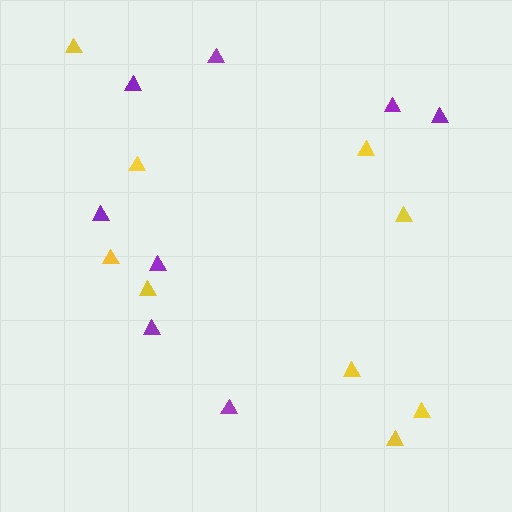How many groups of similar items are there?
There are 2 groups: one group of purple triangles (8) and one group of yellow triangles (9).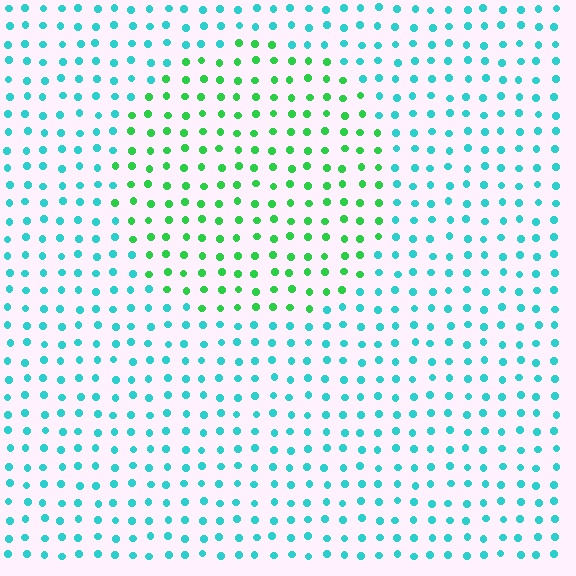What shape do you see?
I see a circle.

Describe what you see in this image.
The image is filled with small cyan elements in a uniform arrangement. A circle-shaped region is visible where the elements are tinted to a slightly different hue, forming a subtle color boundary.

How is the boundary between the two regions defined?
The boundary is defined purely by a slight shift in hue (about 49 degrees). Spacing, size, and orientation are identical on both sides.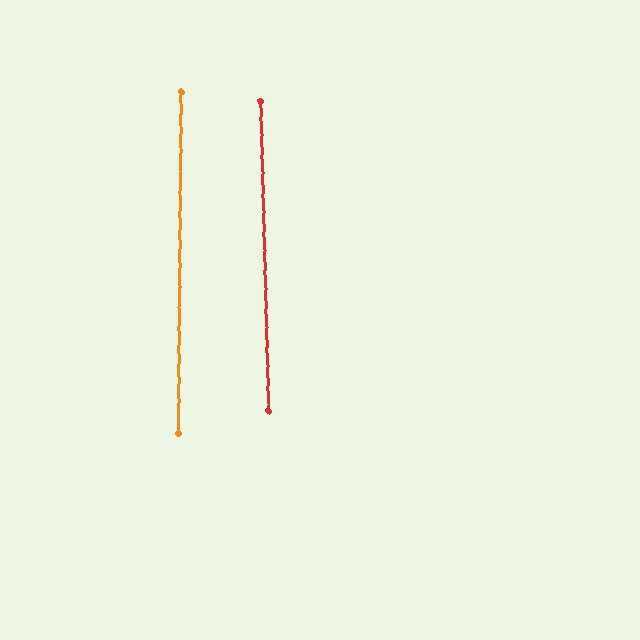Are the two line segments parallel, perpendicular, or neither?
Parallel — their directions differ by only 1.7°.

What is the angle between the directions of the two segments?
Approximately 2 degrees.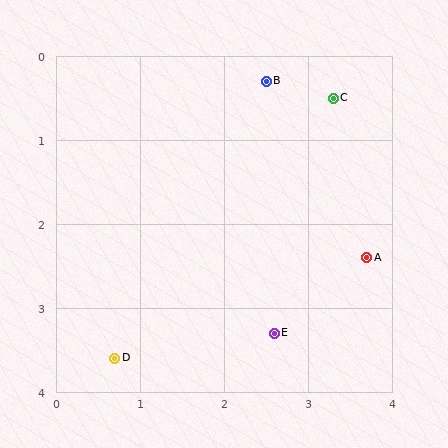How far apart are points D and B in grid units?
Points D and B are about 3.8 grid units apart.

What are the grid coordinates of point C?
Point C is at approximately (3.3, 0.5).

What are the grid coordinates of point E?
Point E is at approximately (2.6, 3.3).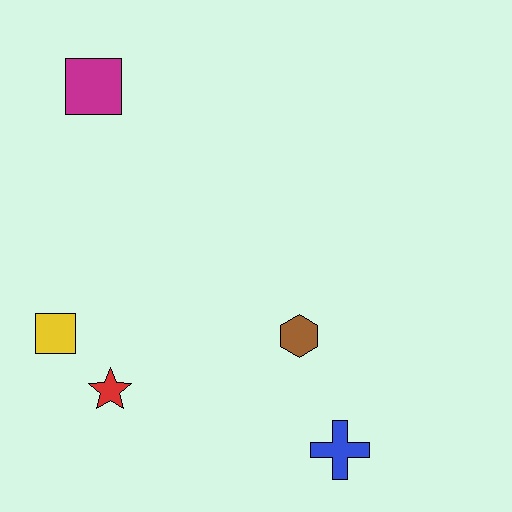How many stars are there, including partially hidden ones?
There is 1 star.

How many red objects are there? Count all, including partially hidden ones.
There is 1 red object.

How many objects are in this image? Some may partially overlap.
There are 5 objects.